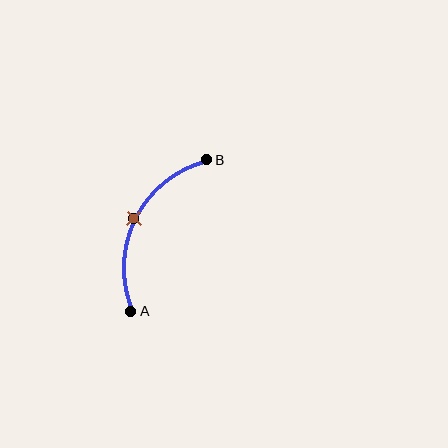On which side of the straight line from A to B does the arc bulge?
The arc bulges to the left of the straight line connecting A and B.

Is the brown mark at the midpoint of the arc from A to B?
Yes. The brown mark lies on the arc at equal arc-length from both A and B — it is the arc midpoint.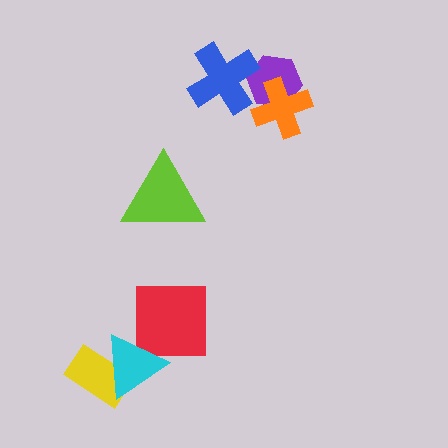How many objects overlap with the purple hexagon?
2 objects overlap with the purple hexagon.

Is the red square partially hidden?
Yes, it is partially covered by another shape.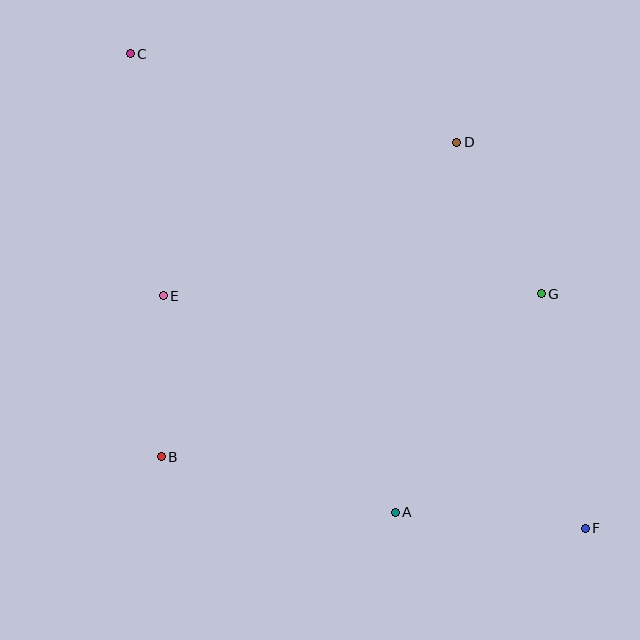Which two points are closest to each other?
Points B and E are closest to each other.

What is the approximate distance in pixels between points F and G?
The distance between F and G is approximately 238 pixels.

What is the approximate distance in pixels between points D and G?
The distance between D and G is approximately 174 pixels.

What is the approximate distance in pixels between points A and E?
The distance between A and E is approximately 318 pixels.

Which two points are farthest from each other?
Points C and F are farthest from each other.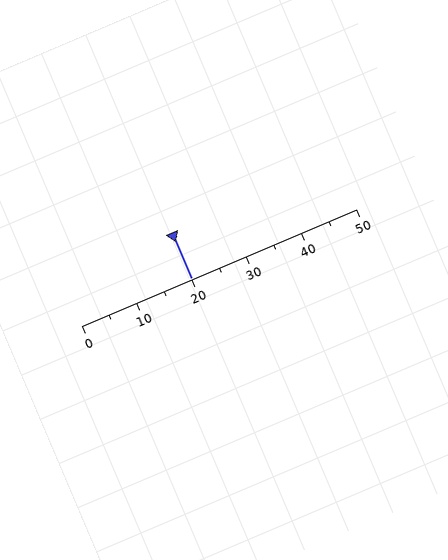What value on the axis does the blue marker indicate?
The marker indicates approximately 20.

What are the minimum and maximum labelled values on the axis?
The axis runs from 0 to 50.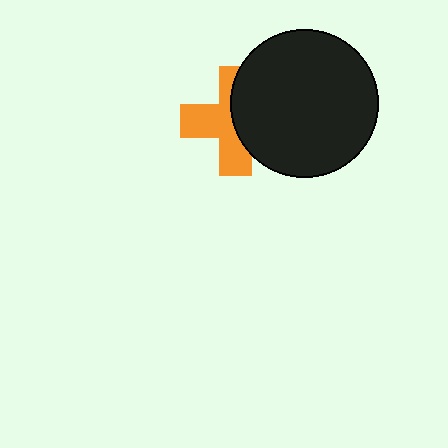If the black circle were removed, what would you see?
You would see the complete orange cross.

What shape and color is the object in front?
The object in front is a black circle.